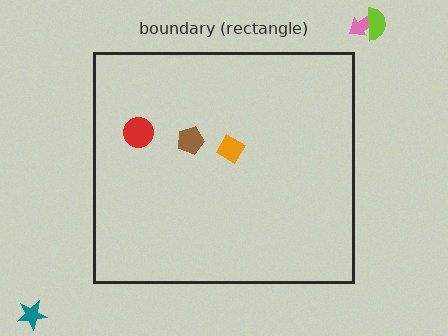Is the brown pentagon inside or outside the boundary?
Inside.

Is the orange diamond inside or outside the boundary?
Inside.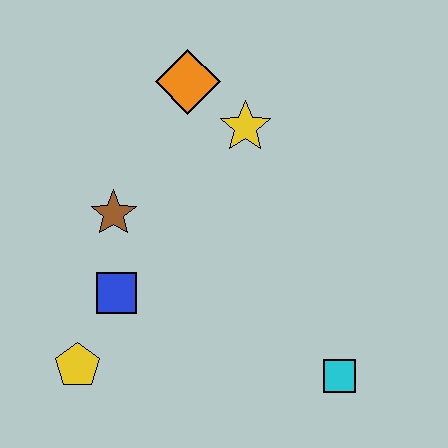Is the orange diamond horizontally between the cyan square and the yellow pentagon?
Yes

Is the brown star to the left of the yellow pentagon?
No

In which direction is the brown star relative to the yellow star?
The brown star is to the left of the yellow star.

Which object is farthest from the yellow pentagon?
The orange diamond is farthest from the yellow pentagon.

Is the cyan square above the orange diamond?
No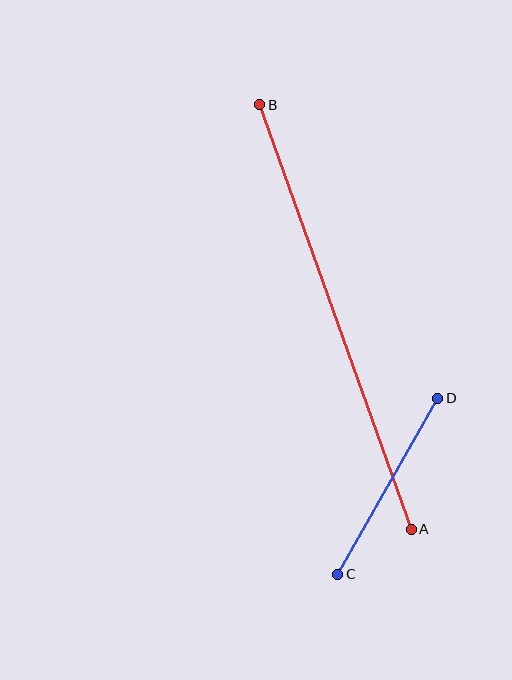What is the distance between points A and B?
The distance is approximately 451 pixels.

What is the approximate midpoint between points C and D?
The midpoint is at approximately (388, 486) pixels.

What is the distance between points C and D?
The distance is approximately 202 pixels.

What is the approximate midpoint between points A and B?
The midpoint is at approximately (336, 317) pixels.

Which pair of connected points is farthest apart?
Points A and B are farthest apart.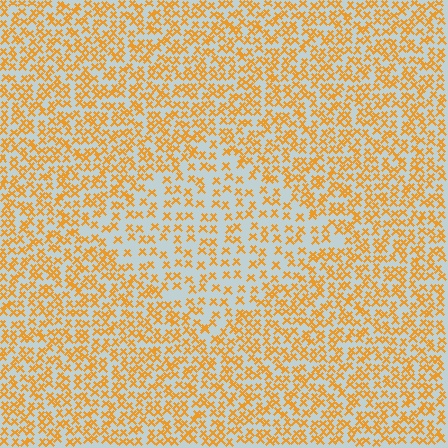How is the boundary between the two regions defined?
The boundary is defined by a change in element density (approximately 1.8x ratio). All elements are the same color, size, and shape.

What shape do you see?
I see a diamond.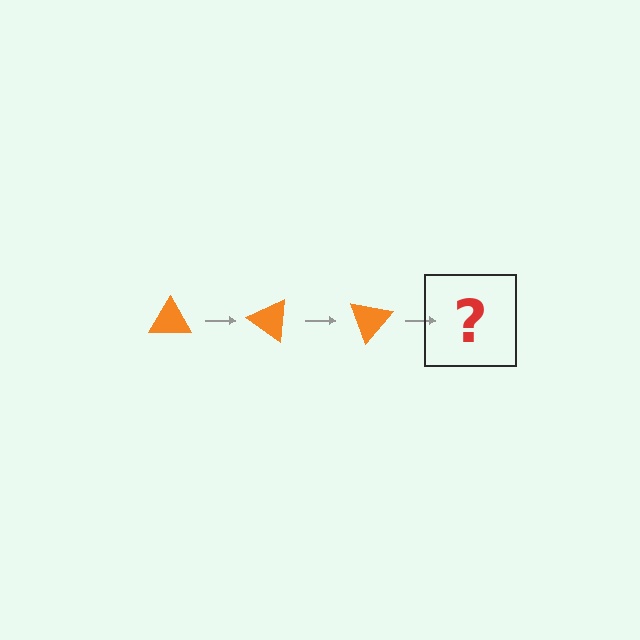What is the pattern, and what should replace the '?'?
The pattern is that the triangle rotates 35 degrees each step. The '?' should be an orange triangle rotated 105 degrees.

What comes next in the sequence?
The next element should be an orange triangle rotated 105 degrees.